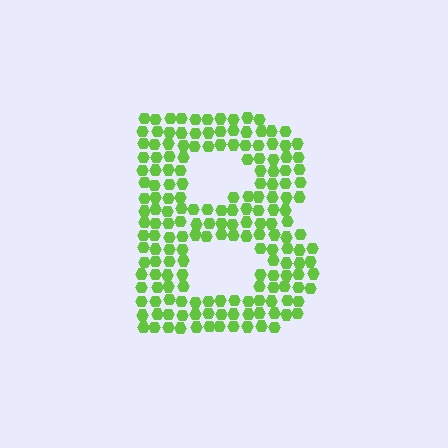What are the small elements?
The small elements are hexagons.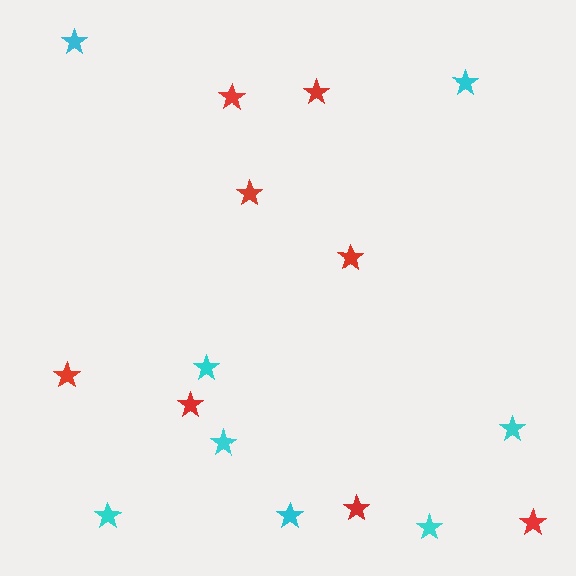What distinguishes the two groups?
There are 2 groups: one group of red stars (8) and one group of cyan stars (8).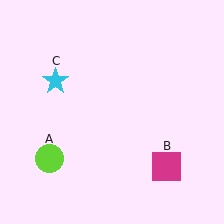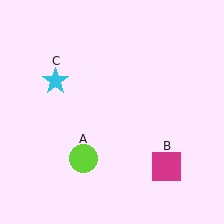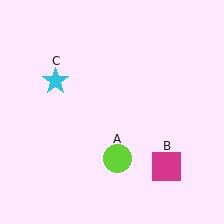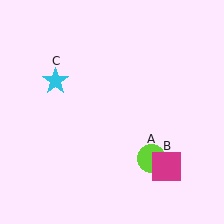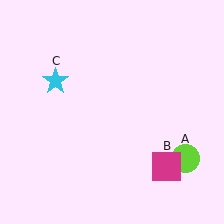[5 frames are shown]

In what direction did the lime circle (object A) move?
The lime circle (object A) moved right.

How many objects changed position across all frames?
1 object changed position: lime circle (object A).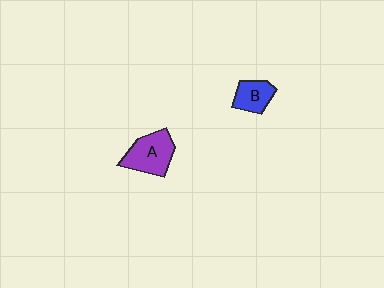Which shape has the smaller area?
Shape B (blue).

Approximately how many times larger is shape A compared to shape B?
Approximately 1.6 times.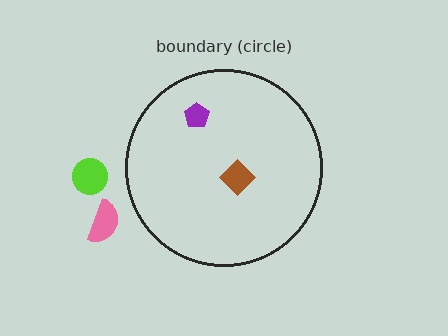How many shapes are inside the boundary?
2 inside, 2 outside.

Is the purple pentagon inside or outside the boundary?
Inside.